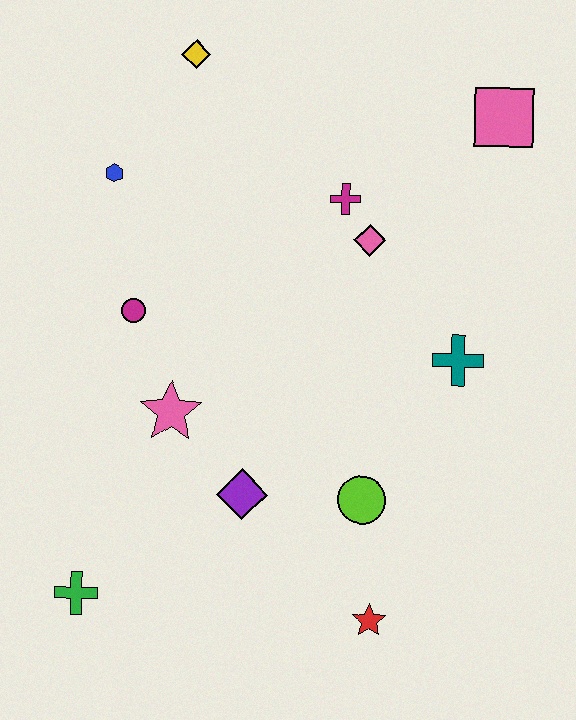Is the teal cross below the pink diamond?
Yes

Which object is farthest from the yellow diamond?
The red star is farthest from the yellow diamond.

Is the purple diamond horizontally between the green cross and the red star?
Yes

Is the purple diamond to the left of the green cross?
No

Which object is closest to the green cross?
The purple diamond is closest to the green cross.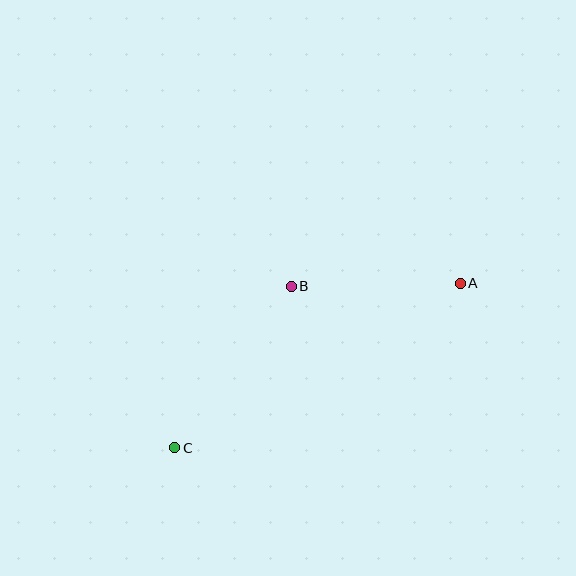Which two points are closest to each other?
Points A and B are closest to each other.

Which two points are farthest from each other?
Points A and C are farthest from each other.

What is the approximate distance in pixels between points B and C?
The distance between B and C is approximately 199 pixels.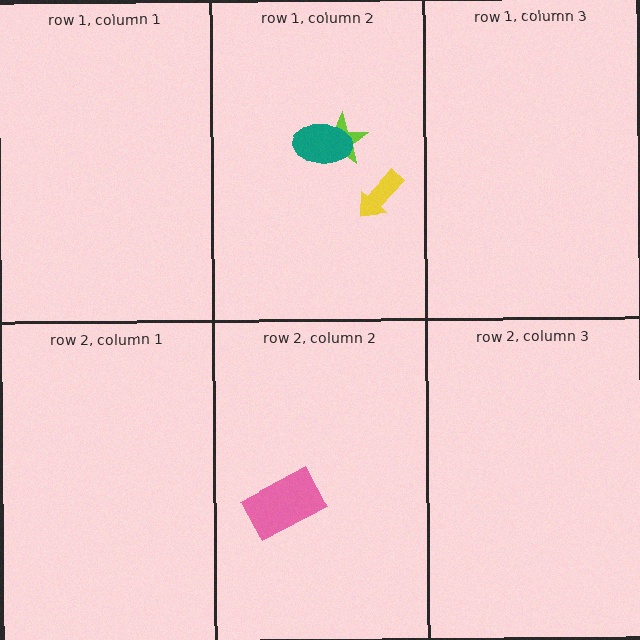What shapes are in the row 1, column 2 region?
The yellow arrow, the lime star, the teal ellipse.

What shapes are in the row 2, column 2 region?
The pink rectangle.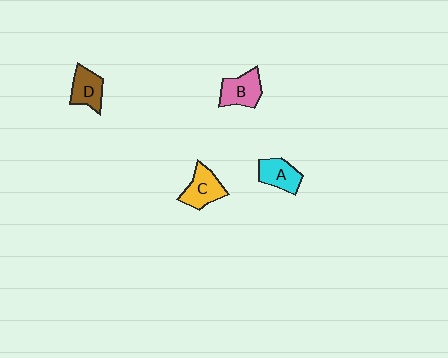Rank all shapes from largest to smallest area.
From largest to smallest: C (yellow), B (pink), A (cyan), D (brown).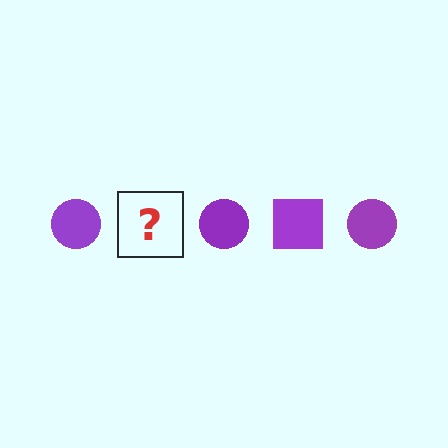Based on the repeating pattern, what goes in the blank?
The blank should be a purple square.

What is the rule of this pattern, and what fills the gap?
The rule is that the pattern cycles through circle, square shapes in purple. The gap should be filled with a purple square.